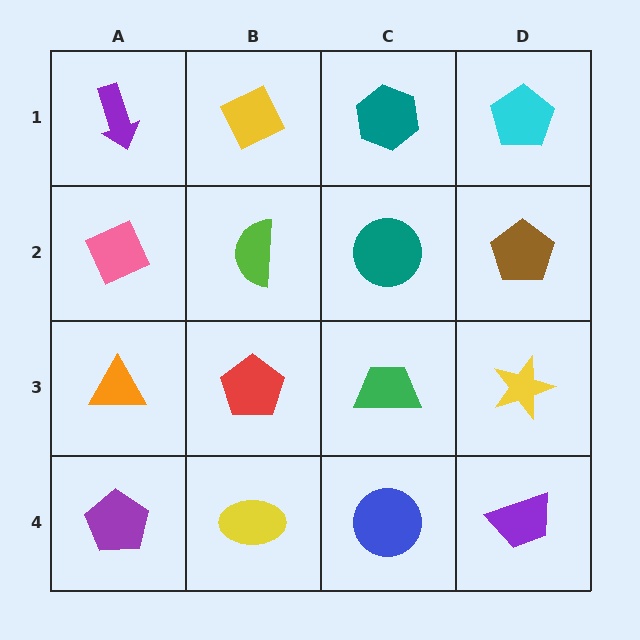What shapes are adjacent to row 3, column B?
A lime semicircle (row 2, column B), a yellow ellipse (row 4, column B), an orange triangle (row 3, column A), a green trapezoid (row 3, column C).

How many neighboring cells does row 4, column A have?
2.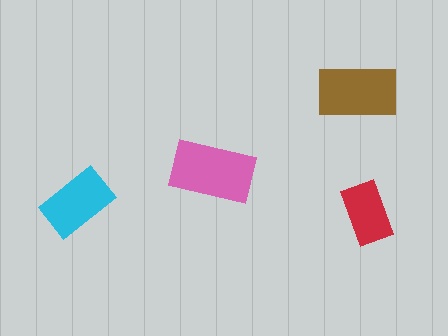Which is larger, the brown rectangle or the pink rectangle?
The pink one.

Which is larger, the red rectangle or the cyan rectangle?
The cyan one.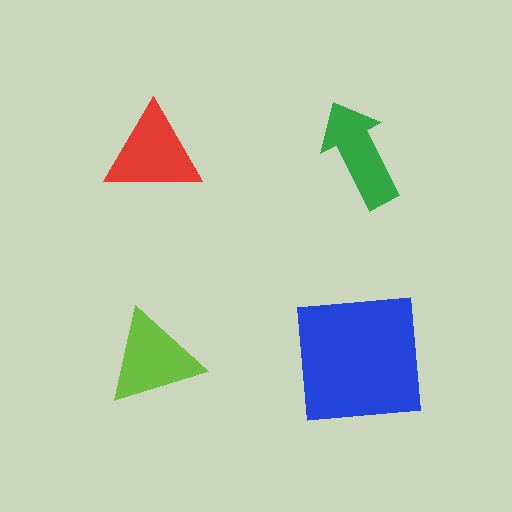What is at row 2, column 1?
A lime triangle.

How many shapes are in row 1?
2 shapes.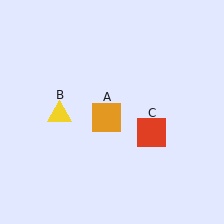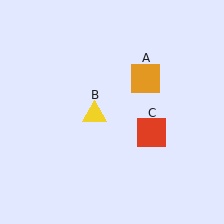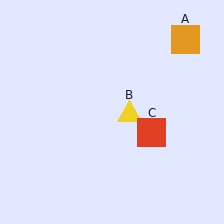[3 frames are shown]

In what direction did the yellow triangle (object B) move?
The yellow triangle (object B) moved right.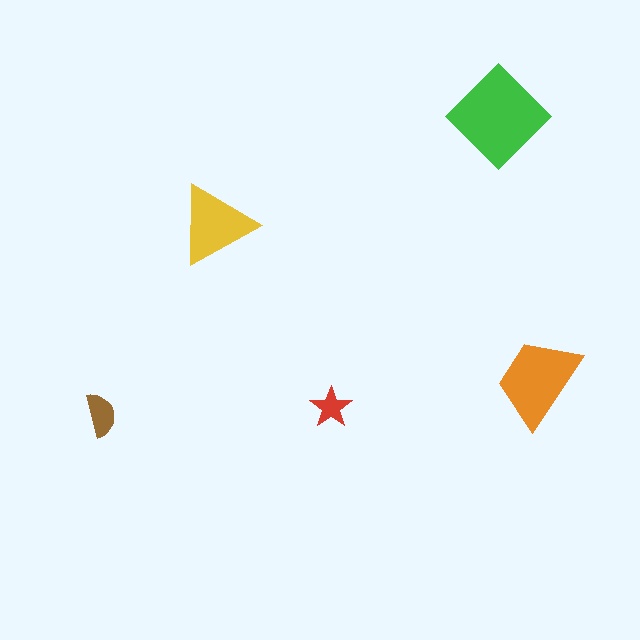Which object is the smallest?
The red star.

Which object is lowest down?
The brown semicircle is bottommost.